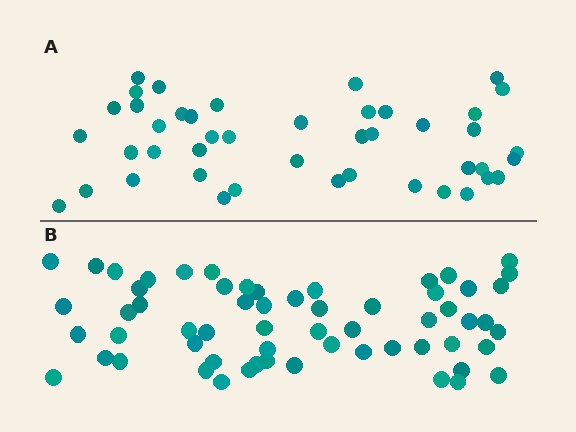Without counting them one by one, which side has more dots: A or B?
Region B (the bottom region) has more dots.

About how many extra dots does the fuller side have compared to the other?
Region B has approximately 15 more dots than region A.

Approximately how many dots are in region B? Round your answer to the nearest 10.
About 60 dots.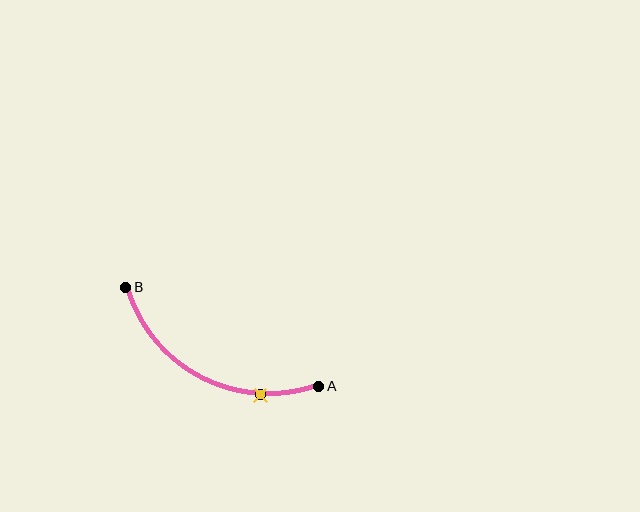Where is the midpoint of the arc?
The arc midpoint is the point on the curve farthest from the straight line joining A and B. It sits below that line.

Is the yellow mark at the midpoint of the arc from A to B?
No. The yellow mark lies on the arc but is closer to endpoint A. The arc midpoint would be at the point on the curve equidistant along the arc from both A and B.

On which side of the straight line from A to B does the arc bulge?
The arc bulges below the straight line connecting A and B.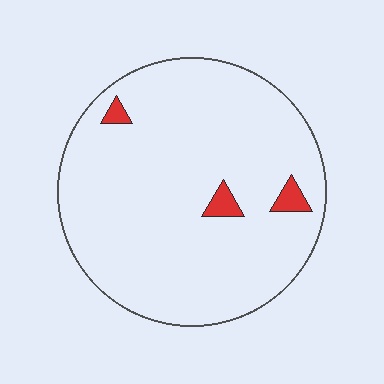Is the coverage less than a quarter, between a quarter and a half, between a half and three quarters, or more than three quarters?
Less than a quarter.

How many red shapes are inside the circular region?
3.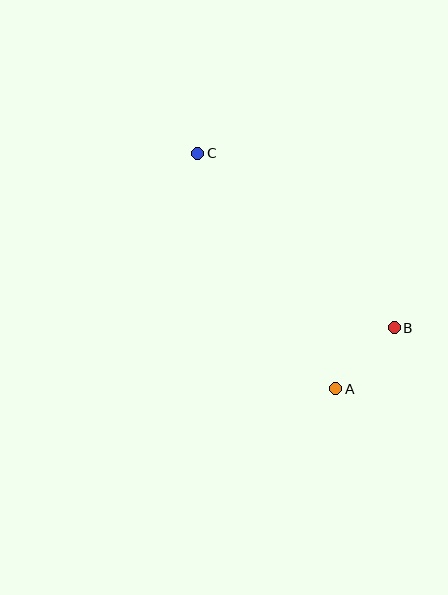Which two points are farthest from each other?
Points A and C are farthest from each other.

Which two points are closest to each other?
Points A and B are closest to each other.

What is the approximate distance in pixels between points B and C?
The distance between B and C is approximately 263 pixels.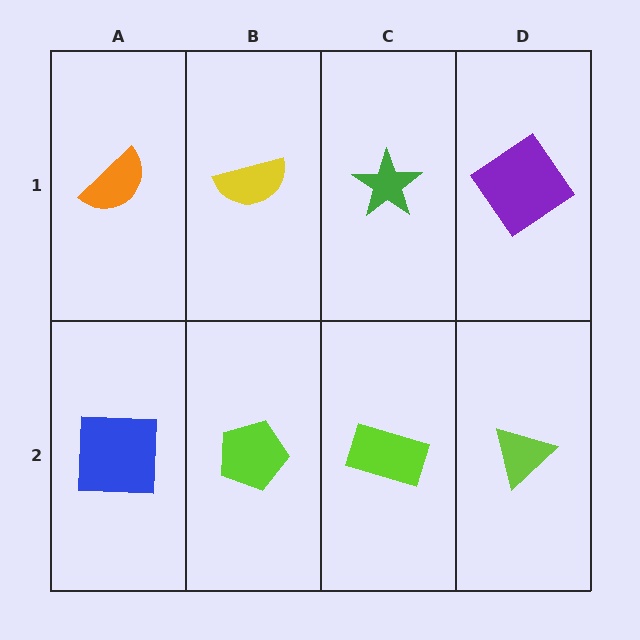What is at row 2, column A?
A blue square.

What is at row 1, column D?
A purple diamond.